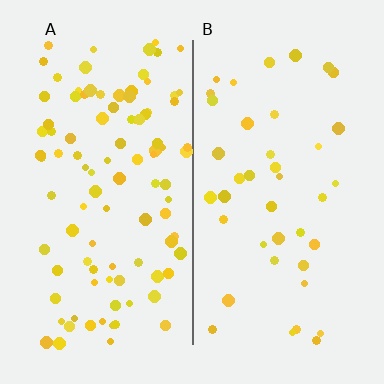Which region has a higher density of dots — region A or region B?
A (the left).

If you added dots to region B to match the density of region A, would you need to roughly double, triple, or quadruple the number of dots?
Approximately double.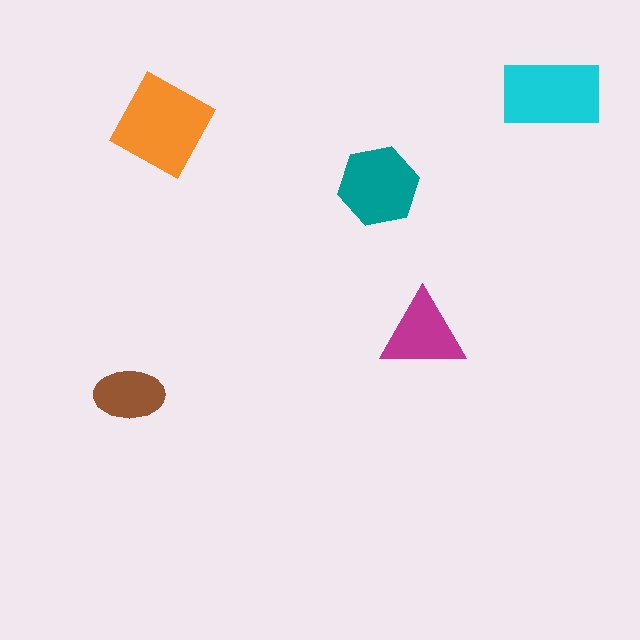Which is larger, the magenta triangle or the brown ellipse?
The magenta triangle.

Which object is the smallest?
The brown ellipse.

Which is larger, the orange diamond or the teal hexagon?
The orange diamond.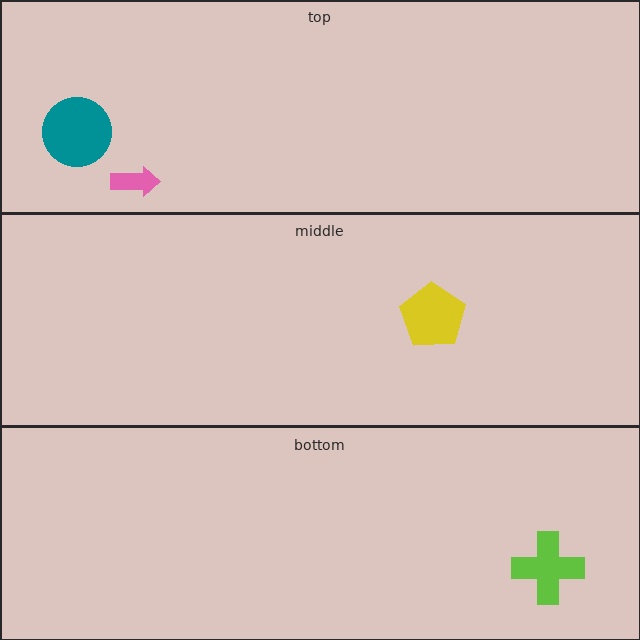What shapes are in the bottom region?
The lime cross.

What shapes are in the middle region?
The yellow pentagon.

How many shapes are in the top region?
2.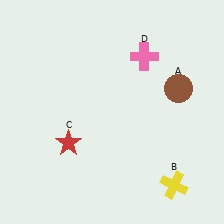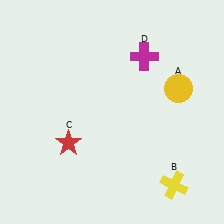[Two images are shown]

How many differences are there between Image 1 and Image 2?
There are 2 differences between the two images.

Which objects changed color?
A changed from brown to yellow. D changed from pink to magenta.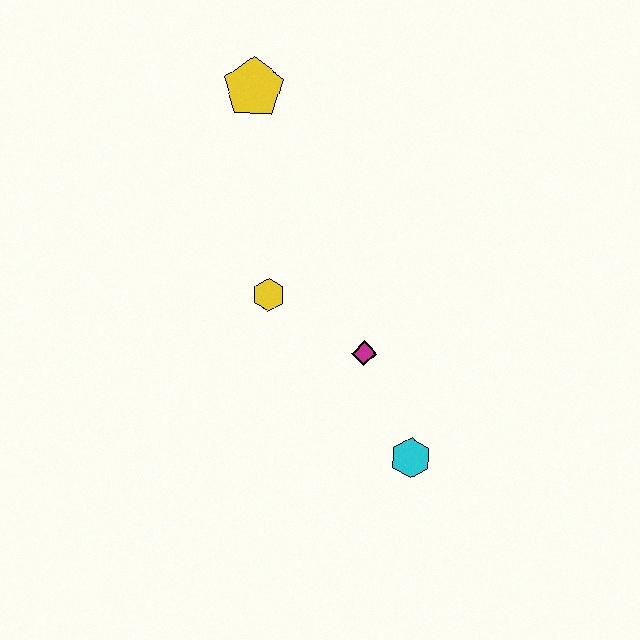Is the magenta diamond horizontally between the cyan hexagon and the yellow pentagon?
Yes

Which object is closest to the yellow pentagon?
The yellow hexagon is closest to the yellow pentagon.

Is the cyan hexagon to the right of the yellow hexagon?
Yes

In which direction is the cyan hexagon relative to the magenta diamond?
The cyan hexagon is below the magenta diamond.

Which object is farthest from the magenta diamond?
The yellow pentagon is farthest from the magenta diamond.